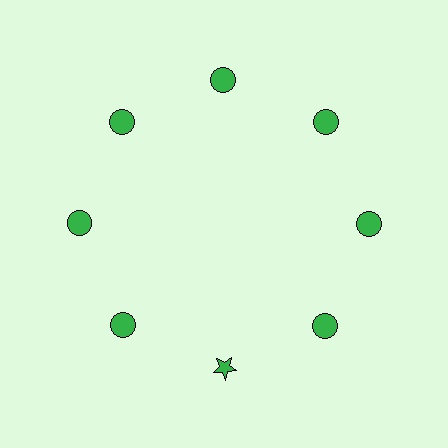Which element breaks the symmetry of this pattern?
The green star at roughly the 6 o'clock position breaks the symmetry. All other shapes are green circles.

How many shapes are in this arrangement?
There are 8 shapes arranged in a ring pattern.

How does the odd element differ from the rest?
It has a different shape: star instead of circle.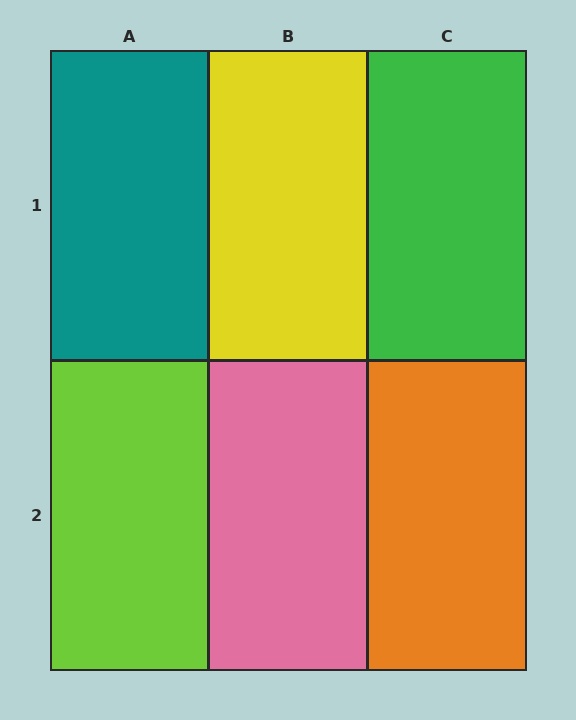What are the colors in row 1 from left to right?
Teal, yellow, green.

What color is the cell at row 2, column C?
Orange.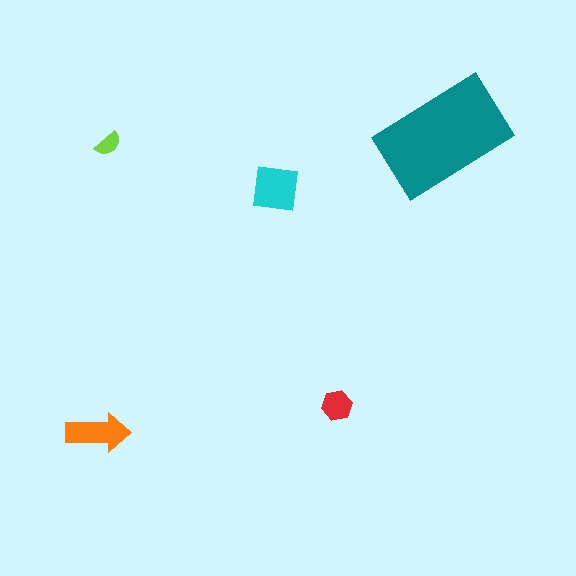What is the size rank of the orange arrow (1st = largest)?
3rd.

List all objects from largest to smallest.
The teal rectangle, the cyan square, the orange arrow, the red hexagon, the lime semicircle.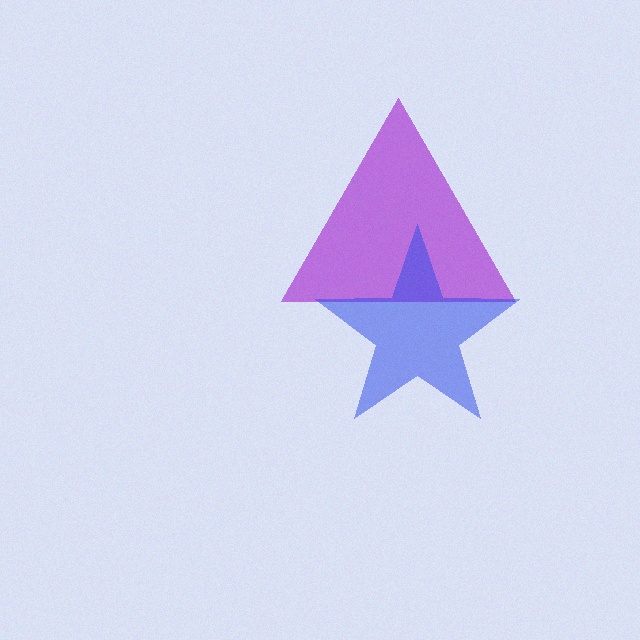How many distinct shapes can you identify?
There are 2 distinct shapes: a purple triangle, a blue star.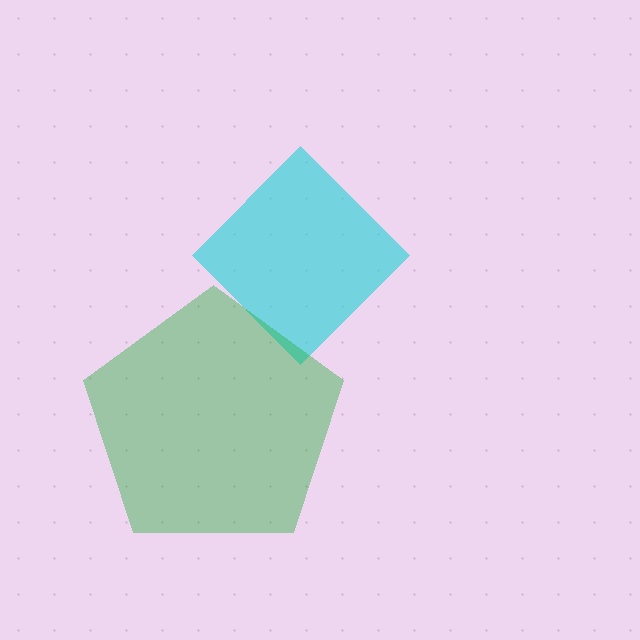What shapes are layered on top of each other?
The layered shapes are: a cyan diamond, a green pentagon.